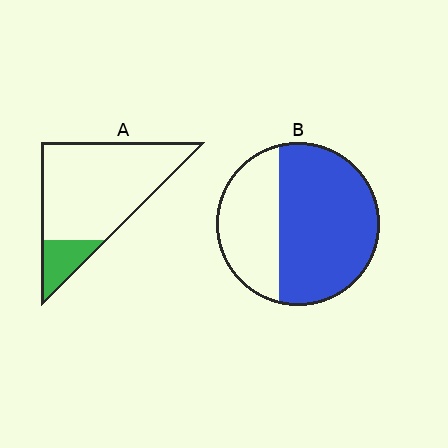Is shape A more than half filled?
No.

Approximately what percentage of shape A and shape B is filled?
A is approximately 15% and B is approximately 65%.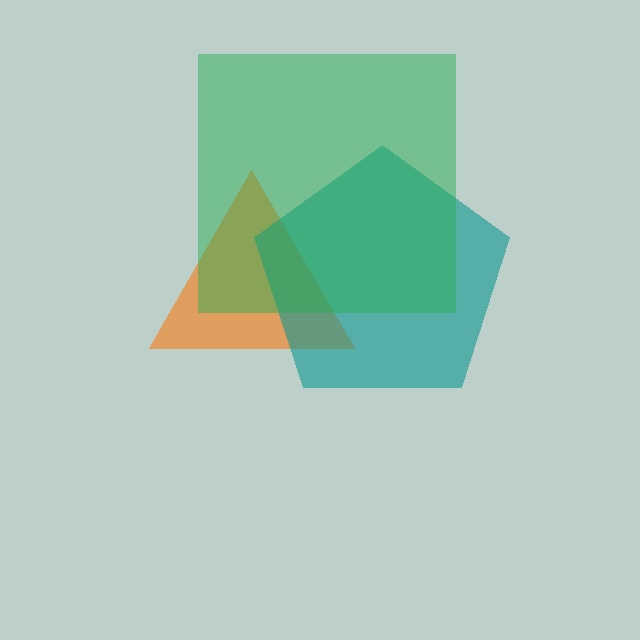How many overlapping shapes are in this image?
There are 3 overlapping shapes in the image.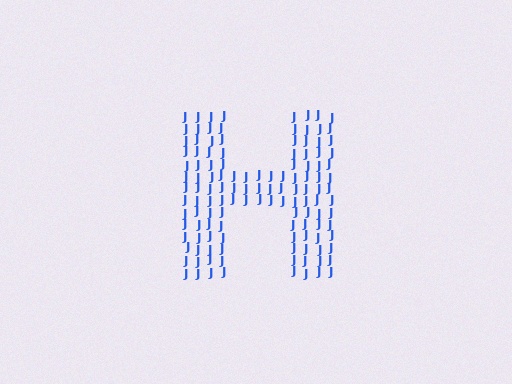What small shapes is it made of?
It is made of small letter J's.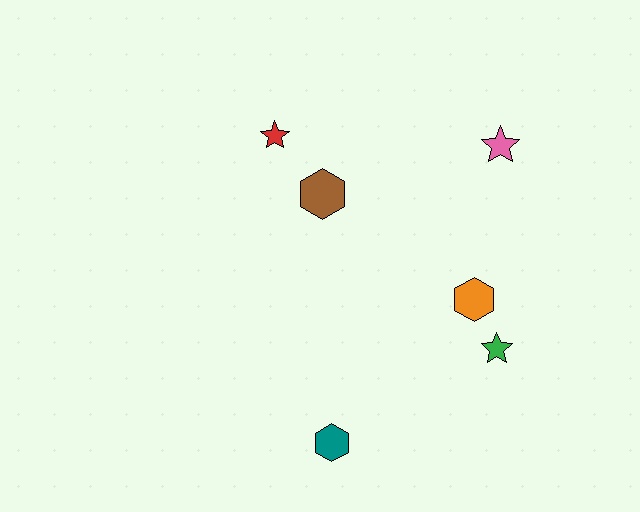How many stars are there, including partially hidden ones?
There are 3 stars.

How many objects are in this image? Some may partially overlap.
There are 6 objects.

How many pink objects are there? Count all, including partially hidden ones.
There is 1 pink object.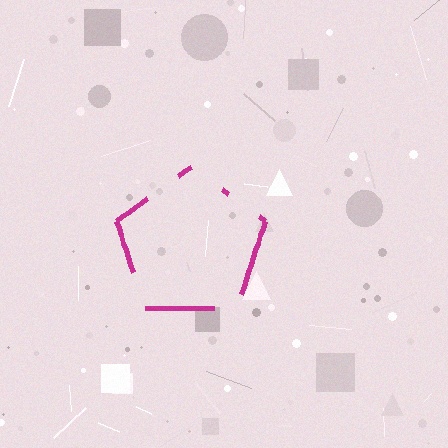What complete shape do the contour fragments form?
The contour fragments form a pentagon.